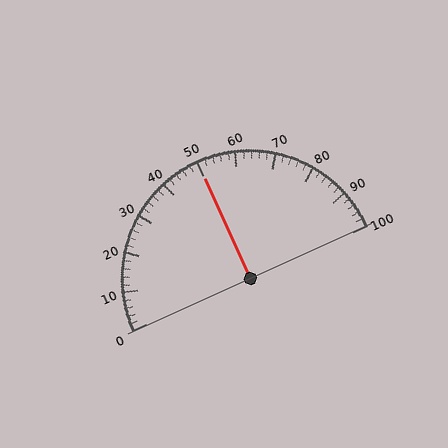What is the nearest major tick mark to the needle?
The nearest major tick mark is 50.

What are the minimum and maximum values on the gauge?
The gauge ranges from 0 to 100.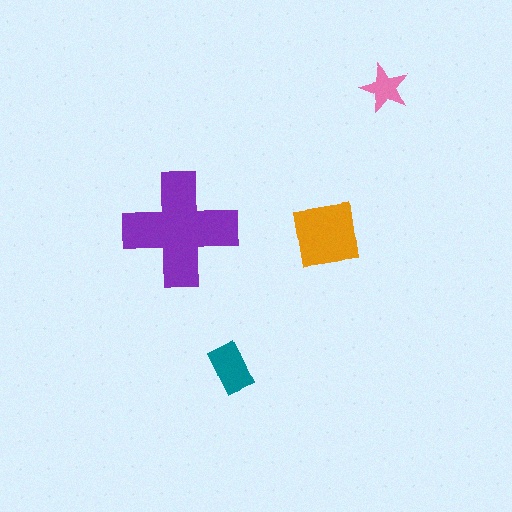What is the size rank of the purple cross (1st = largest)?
1st.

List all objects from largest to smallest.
The purple cross, the orange square, the teal rectangle, the pink star.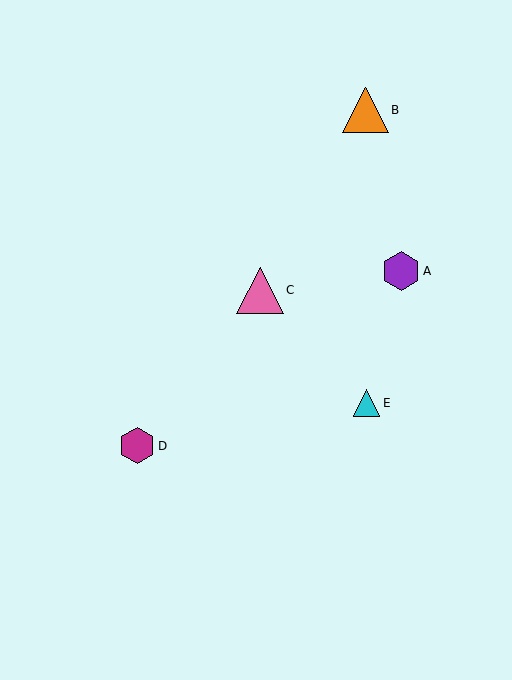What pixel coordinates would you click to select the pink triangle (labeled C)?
Click at (260, 290) to select the pink triangle C.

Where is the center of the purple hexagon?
The center of the purple hexagon is at (401, 271).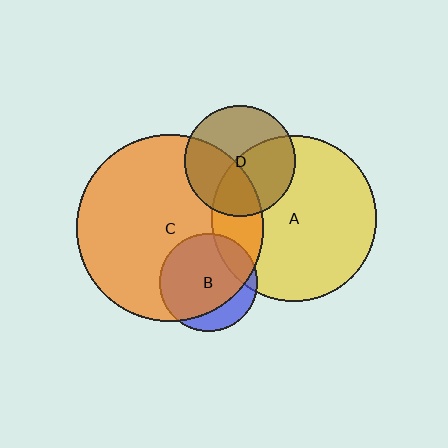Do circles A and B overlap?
Yes.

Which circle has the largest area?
Circle C (orange).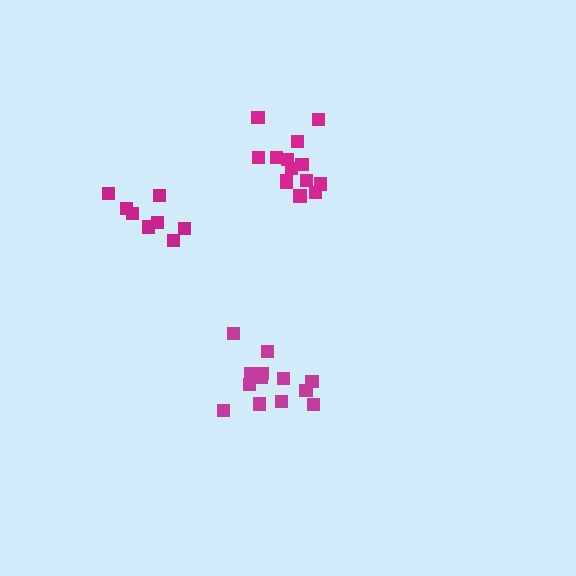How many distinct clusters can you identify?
There are 3 distinct clusters.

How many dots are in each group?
Group 1: 14 dots, Group 2: 13 dots, Group 3: 8 dots (35 total).